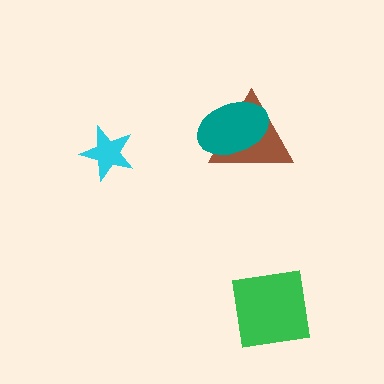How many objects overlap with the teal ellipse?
1 object overlaps with the teal ellipse.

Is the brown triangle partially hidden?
Yes, it is partially covered by another shape.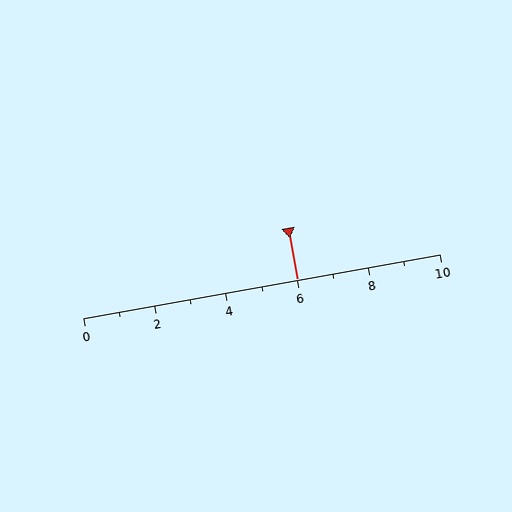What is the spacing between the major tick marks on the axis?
The major ticks are spaced 2 apart.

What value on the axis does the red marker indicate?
The marker indicates approximately 6.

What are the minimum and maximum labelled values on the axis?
The axis runs from 0 to 10.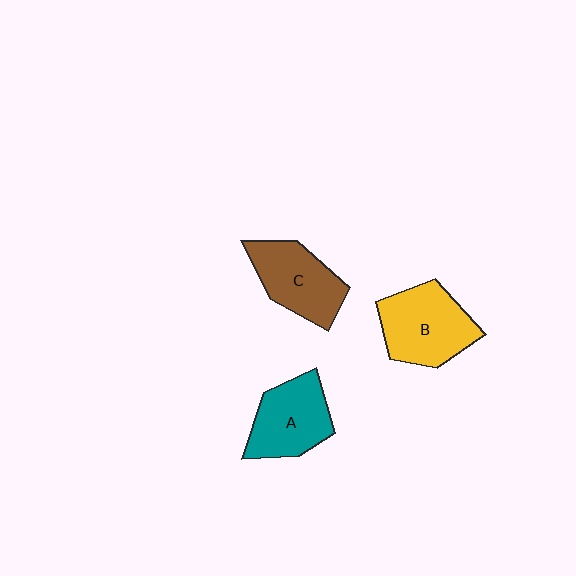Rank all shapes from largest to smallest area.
From largest to smallest: B (yellow), C (brown), A (teal).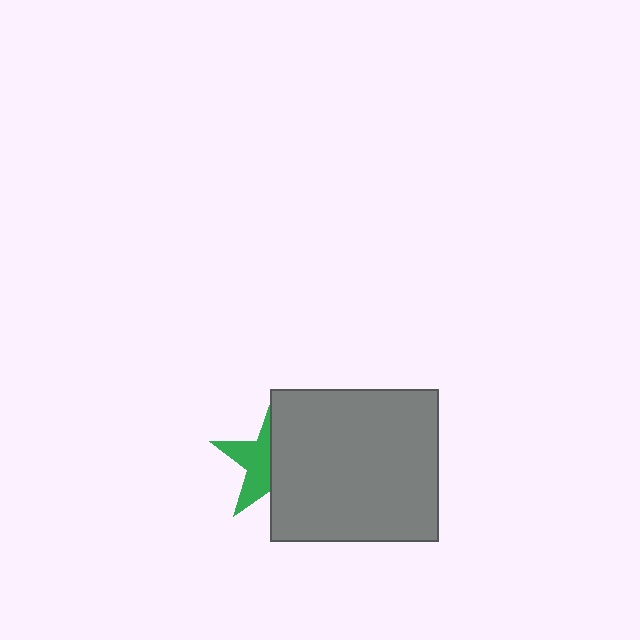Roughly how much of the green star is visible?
A small part of it is visible (roughly 44%).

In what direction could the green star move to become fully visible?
The green star could move left. That would shift it out from behind the gray rectangle entirely.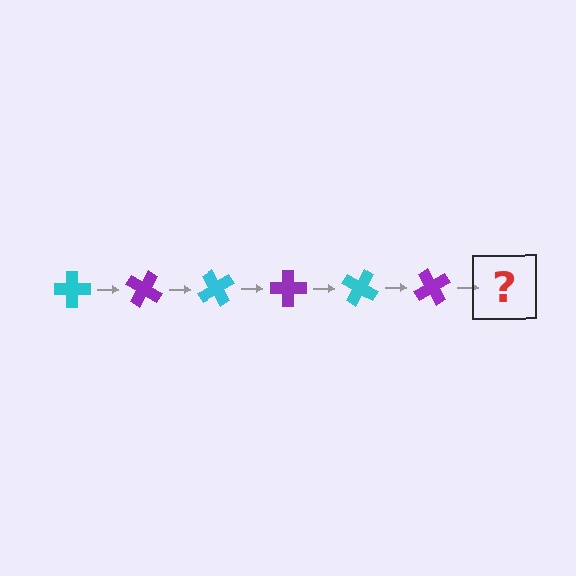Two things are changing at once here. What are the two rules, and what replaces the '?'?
The two rules are that it rotates 30 degrees each step and the color cycles through cyan and purple. The '?' should be a cyan cross, rotated 180 degrees from the start.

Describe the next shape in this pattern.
It should be a cyan cross, rotated 180 degrees from the start.